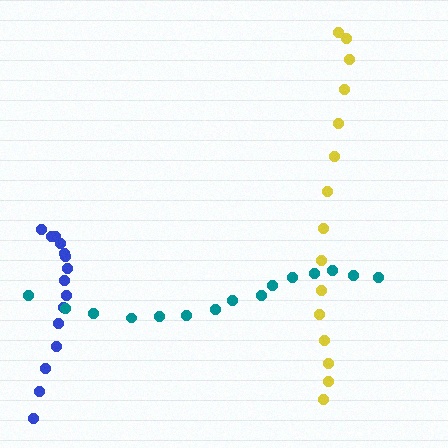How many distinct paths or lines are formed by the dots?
There are 3 distinct paths.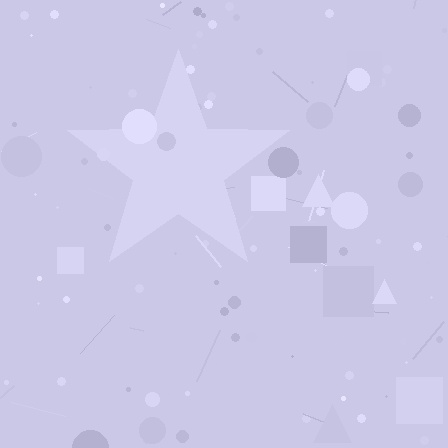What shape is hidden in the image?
A star is hidden in the image.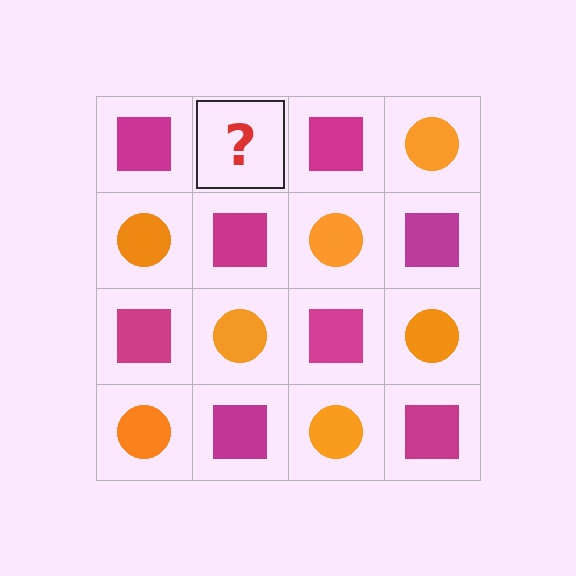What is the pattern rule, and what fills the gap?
The rule is that it alternates magenta square and orange circle in a checkerboard pattern. The gap should be filled with an orange circle.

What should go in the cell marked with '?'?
The missing cell should contain an orange circle.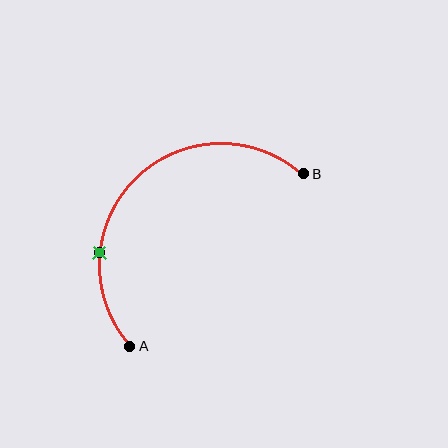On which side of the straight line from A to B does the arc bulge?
The arc bulges above and to the left of the straight line connecting A and B.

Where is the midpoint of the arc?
The arc midpoint is the point on the curve farthest from the straight line joining A and B. It sits above and to the left of that line.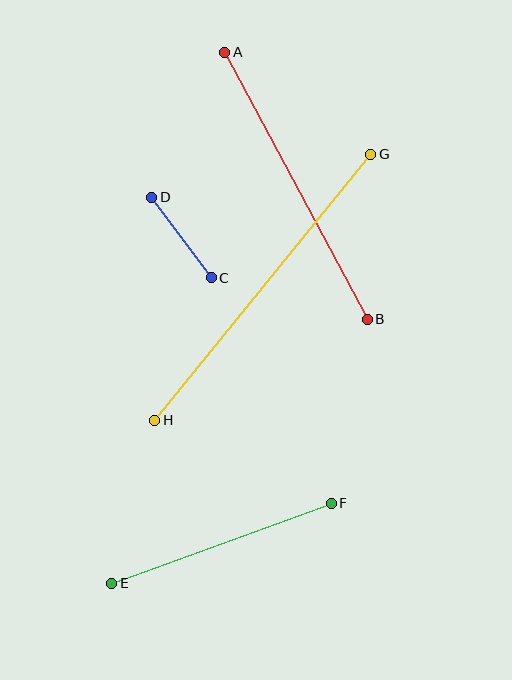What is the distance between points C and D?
The distance is approximately 100 pixels.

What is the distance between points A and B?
The distance is approximately 303 pixels.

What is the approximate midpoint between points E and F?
The midpoint is at approximately (222, 543) pixels.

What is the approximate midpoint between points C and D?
The midpoint is at approximately (181, 238) pixels.